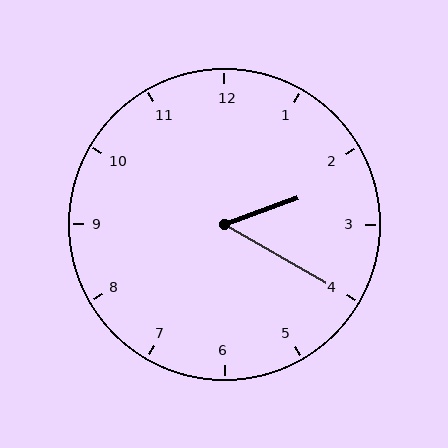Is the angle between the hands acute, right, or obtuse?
It is acute.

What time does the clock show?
2:20.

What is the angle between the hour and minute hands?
Approximately 50 degrees.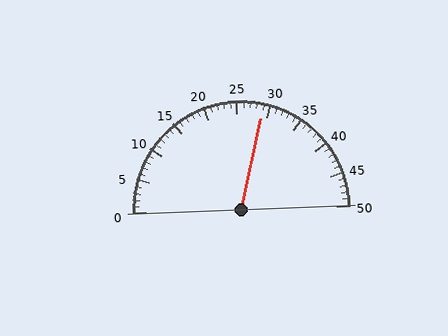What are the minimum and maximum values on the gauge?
The gauge ranges from 0 to 50.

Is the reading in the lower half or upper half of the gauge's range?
The reading is in the upper half of the range (0 to 50).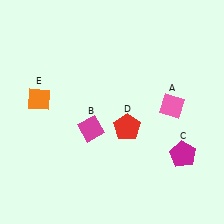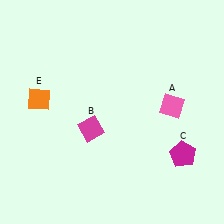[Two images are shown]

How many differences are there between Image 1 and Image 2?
There is 1 difference between the two images.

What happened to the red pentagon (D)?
The red pentagon (D) was removed in Image 2. It was in the bottom-right area of Image 1.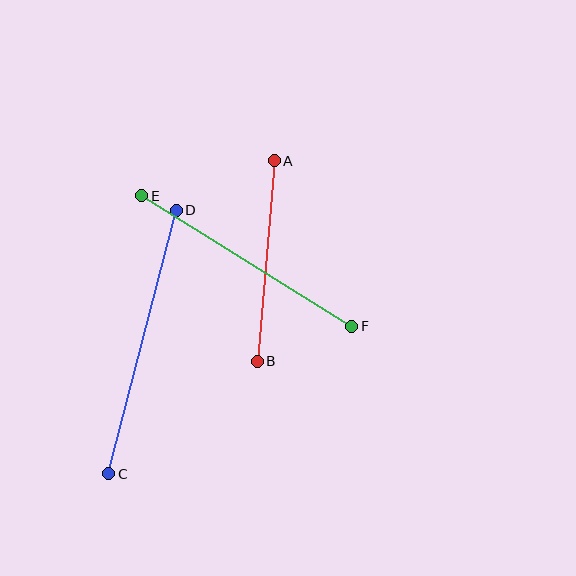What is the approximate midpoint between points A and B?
The midpoint is at approximately (266, 261) pixels.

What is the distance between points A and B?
The distance is approximately 201 pixels.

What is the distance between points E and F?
The distance is approximately 247 pixels.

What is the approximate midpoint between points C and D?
The midpoint is at approximately (143, 342) pixels.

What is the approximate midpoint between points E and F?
The midpoint is at approximately (247, 261) pixels.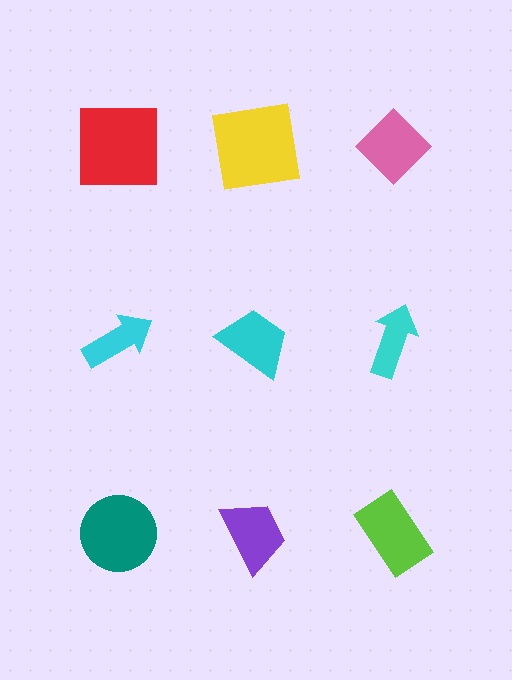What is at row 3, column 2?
A purple trapezoid.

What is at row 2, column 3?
A cyan arrow.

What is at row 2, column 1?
A cyan arrow.